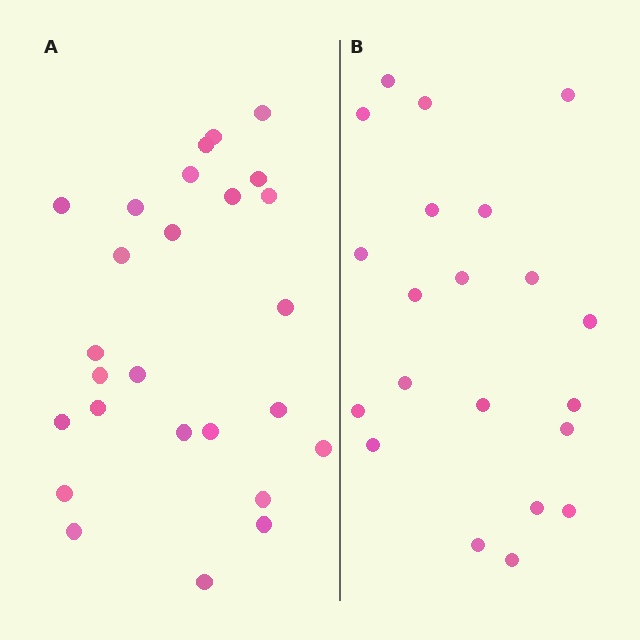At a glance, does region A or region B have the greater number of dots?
Region A (the left region) has more dots.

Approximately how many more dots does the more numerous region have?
Region A has about 5 more dots than region B.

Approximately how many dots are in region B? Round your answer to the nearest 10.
About 20 dots. (The exact count is 21, which rounds to 20.)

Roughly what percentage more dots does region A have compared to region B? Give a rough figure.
About 25% more.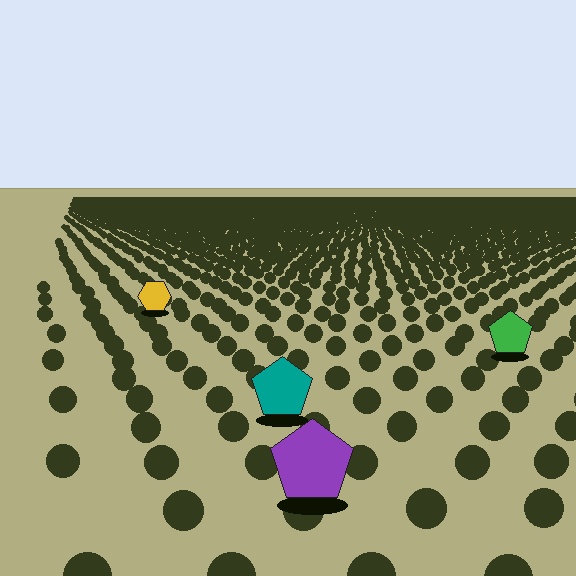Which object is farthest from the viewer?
The yellow hexagon is farthest from the viewer. It appears smaller and the ground texture around it is denser.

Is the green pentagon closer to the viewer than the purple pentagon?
No. The purple pentagon is closer — you can tell from the texture gradient: the ground texture is coarser near it.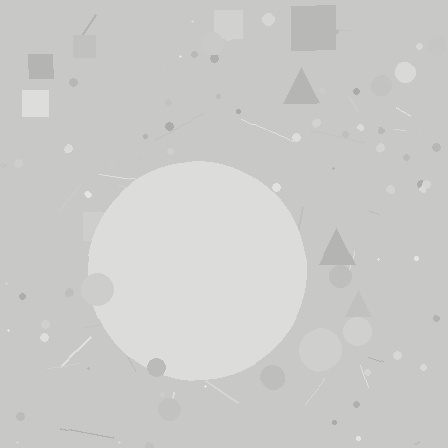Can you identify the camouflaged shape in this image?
The camouflaged shape is a circle.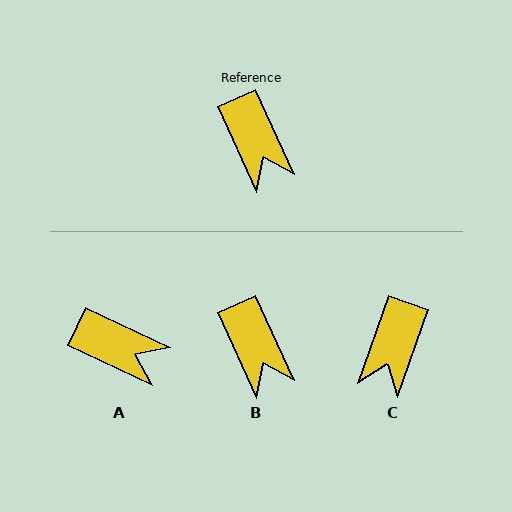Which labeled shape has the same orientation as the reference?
B.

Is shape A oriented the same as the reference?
No, it is off by about 40 degrees.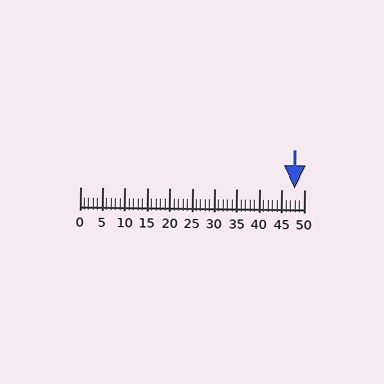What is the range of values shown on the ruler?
The ruler shows values from 0 to 50.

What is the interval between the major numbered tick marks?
The major tick marks are spaced 5 units apart.